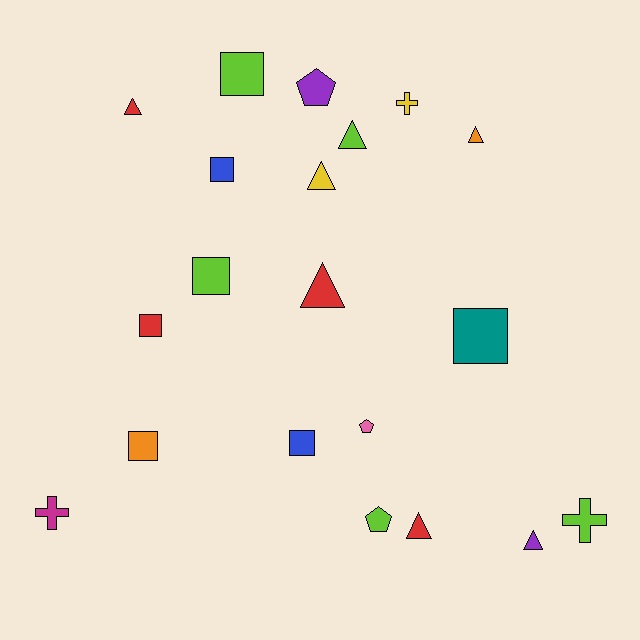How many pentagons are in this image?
There are 3 pentagons.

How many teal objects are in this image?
There is 1 teal object.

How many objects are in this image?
There are 20 objects.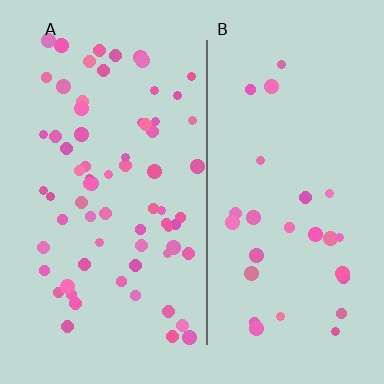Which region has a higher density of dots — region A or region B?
A (the left).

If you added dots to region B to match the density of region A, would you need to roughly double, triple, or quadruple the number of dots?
Approximately triple.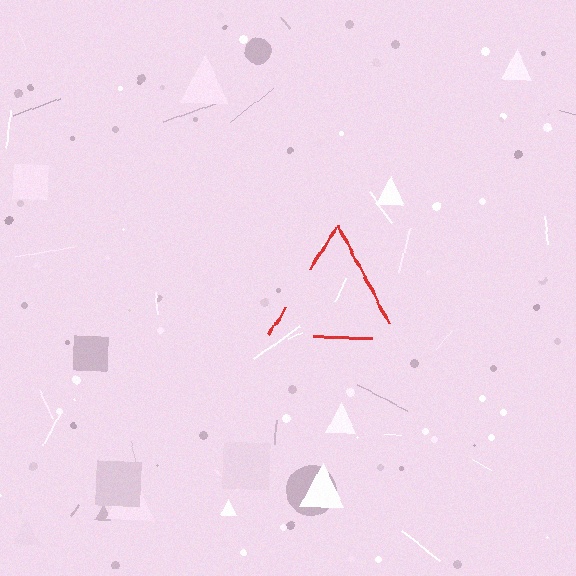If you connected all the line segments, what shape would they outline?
They would outline a triangle.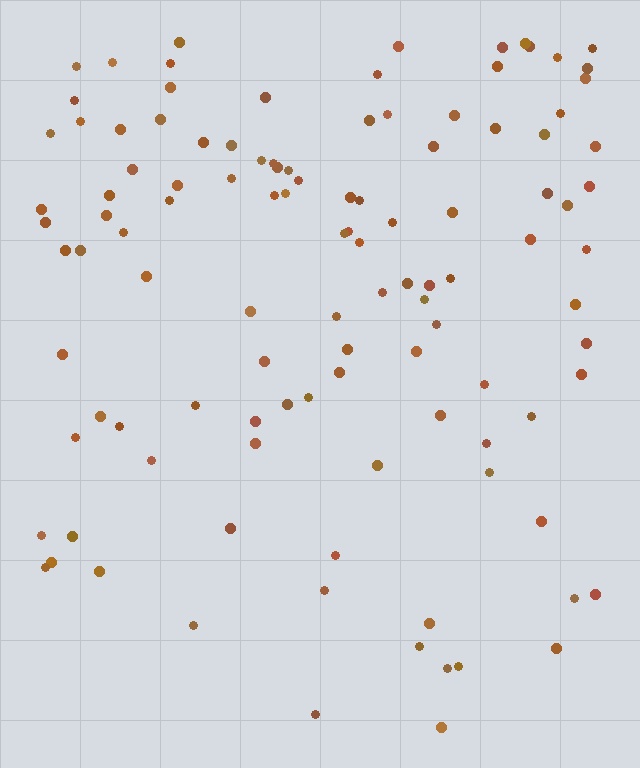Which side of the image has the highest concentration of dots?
The top.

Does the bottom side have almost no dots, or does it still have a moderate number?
Still a moderate number, just noticeably fewer than the top.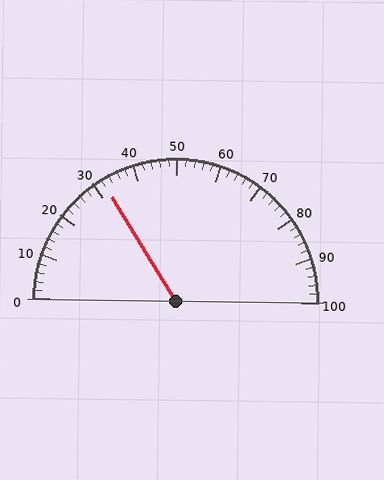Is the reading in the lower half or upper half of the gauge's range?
The reading is in the lower half of the range (0 to 100).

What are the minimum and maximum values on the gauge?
The gauge ranges from 0 to 100.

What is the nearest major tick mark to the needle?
The nearest major tick mark is 30.